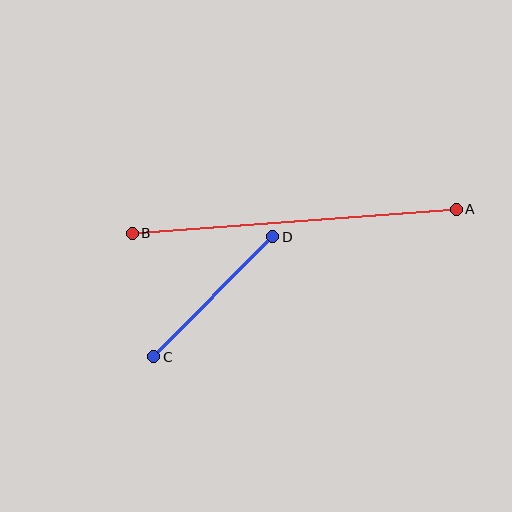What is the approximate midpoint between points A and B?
The midpoint is at approximately (294, 221) pixels.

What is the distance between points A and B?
The distance is approximately 325 pixels.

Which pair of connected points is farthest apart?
Points A and B are farthest apart.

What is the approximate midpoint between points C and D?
The midpoint is at approximately (213, 297) pixels.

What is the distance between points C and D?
The distance is approximately 169 pixels.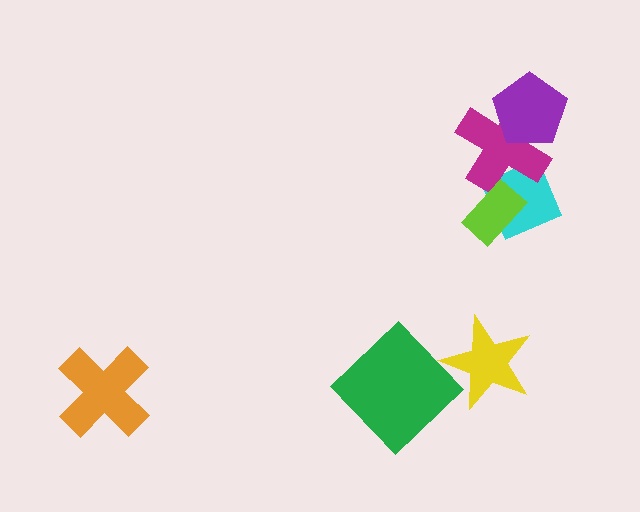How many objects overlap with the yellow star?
0 objects overlap with the yellow star.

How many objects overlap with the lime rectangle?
2 objects overlap with the lime rectangle.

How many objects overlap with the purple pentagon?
1 object overlaps with the purple pentagon.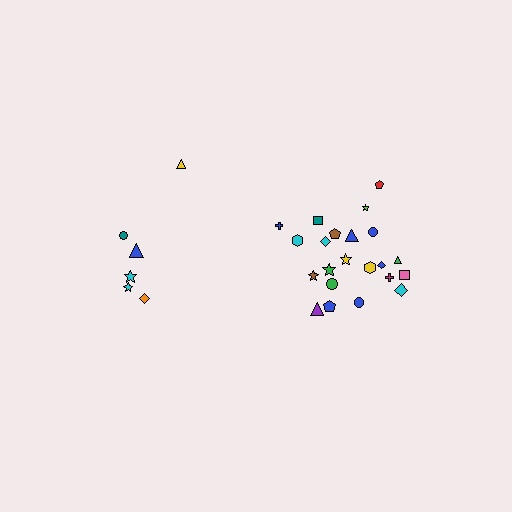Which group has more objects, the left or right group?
The right group.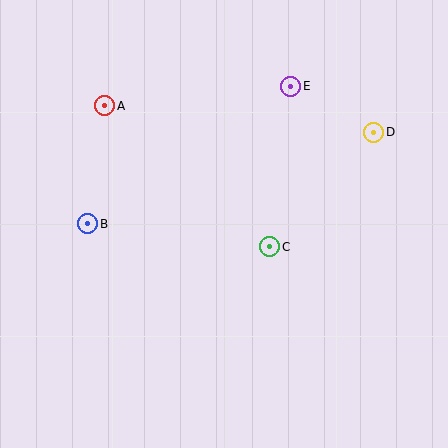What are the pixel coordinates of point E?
Point E is at (291, 86).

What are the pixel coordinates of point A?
Point A is at (105, 106).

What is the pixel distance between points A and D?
The distance between A and D is 270 pixels.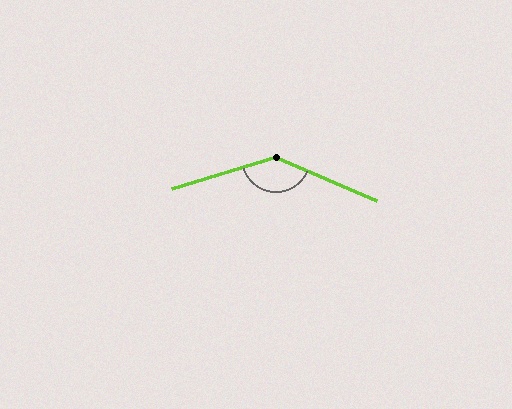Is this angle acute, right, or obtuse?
It is obtuse.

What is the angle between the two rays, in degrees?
Approximately 140 degrees.